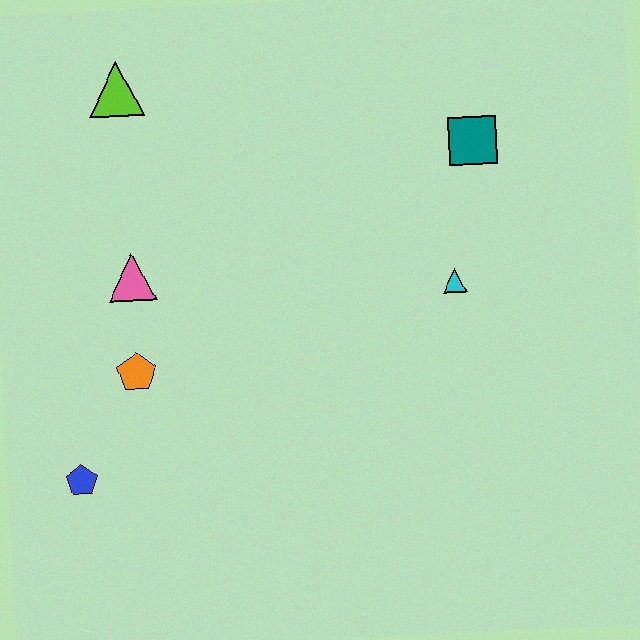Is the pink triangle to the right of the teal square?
No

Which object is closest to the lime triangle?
The pink triangle is closest to the lime triangle.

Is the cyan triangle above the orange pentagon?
Yes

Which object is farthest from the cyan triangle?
The blue pentagon is farthest from the cyan triangle.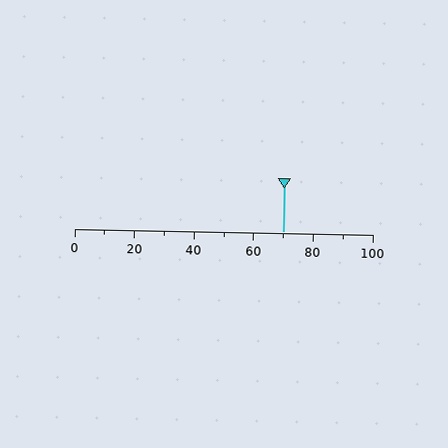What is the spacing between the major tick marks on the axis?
The major ticks are spaced 20 apart.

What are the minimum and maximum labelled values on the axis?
The axis runs from 0 to 100.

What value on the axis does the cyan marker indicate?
The marker indicates approximately 70.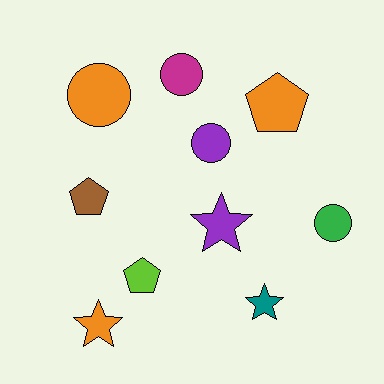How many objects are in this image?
There are 10 objects.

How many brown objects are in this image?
There is 1 brown object.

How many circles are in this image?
There are 4 circles.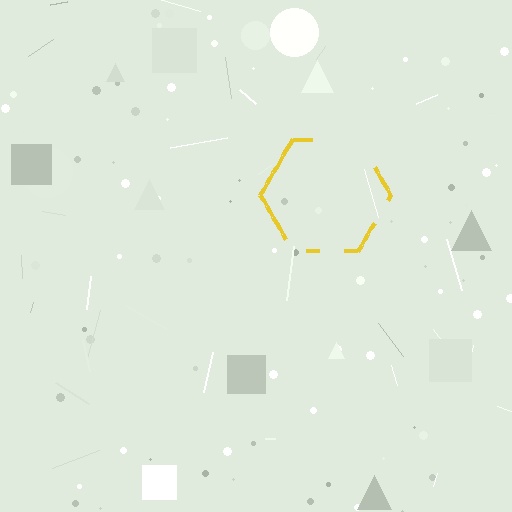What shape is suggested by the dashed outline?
The dashed outline suggests a hexagon.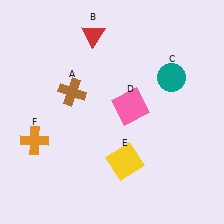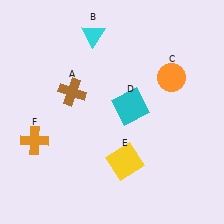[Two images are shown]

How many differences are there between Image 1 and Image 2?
There are 3 differences between the two images.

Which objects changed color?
B changed from red to cyan. C changed from teal to orange. D changed from pink to cyan.